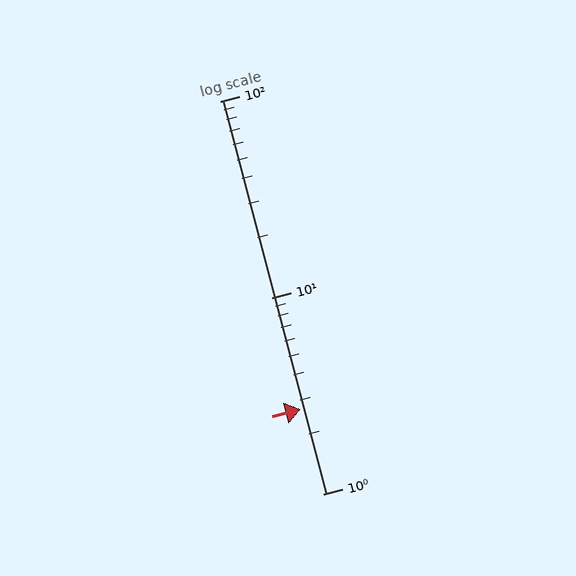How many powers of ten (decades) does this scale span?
The scale spans 2 decades, from 1 to 100.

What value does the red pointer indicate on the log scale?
The pointer indicates approximately 2.7.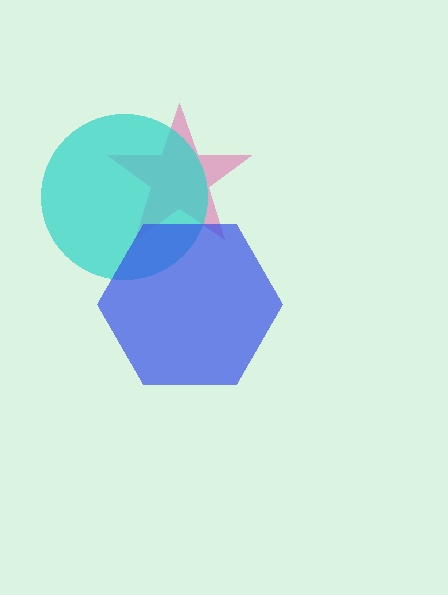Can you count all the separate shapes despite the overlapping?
Yes, there are 3 separate shapes.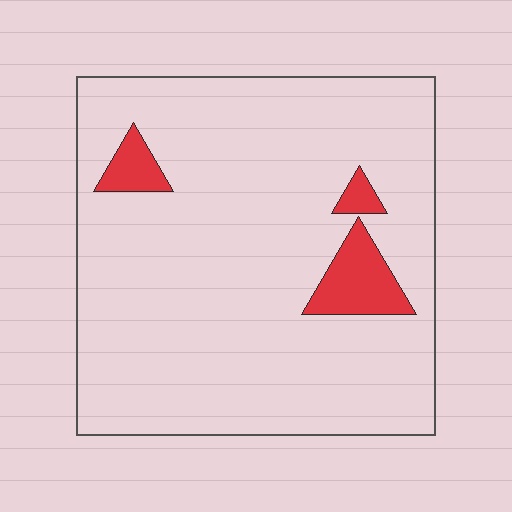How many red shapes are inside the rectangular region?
3.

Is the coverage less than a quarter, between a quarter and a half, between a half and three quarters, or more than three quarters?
Less than a quarter.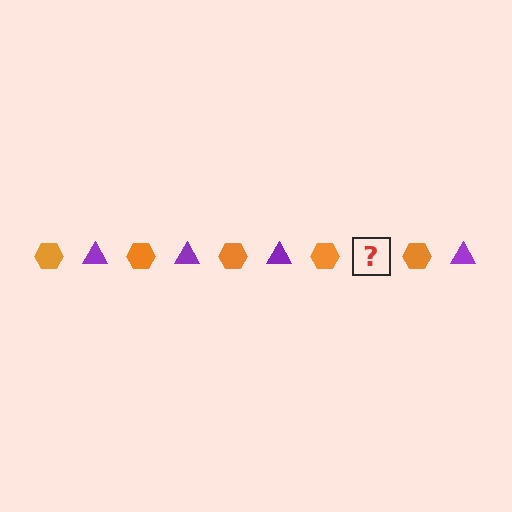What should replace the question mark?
The question mark should be replaced with a purple triangle.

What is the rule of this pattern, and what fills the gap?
The rule is that the pattern alternates between orange hexagon and purple triangle. The gap should be filled with a purple triangle.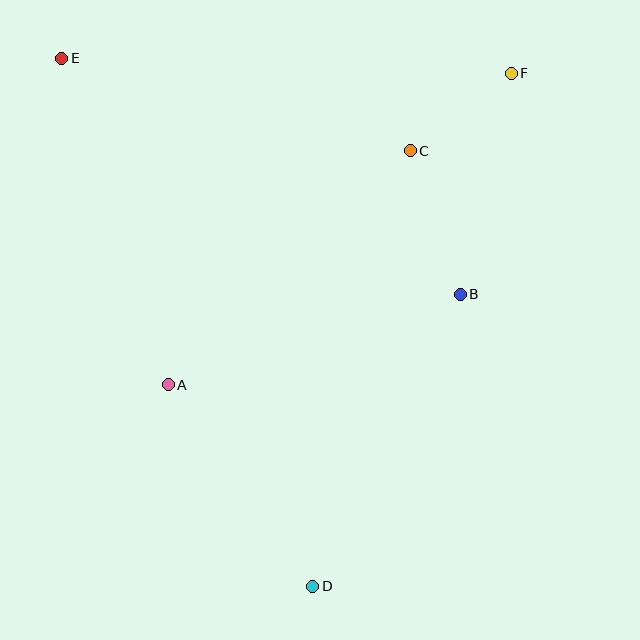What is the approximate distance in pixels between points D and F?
The distance between D and F is approximately 550 pixels.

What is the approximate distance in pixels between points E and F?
The distance between E and F is approximately 450 pixels.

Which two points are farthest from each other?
Points D and E are farthest from each other.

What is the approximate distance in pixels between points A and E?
The distance between A and E is approximately 344 pixels.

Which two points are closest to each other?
Points C and F are closest to each other.